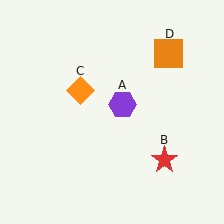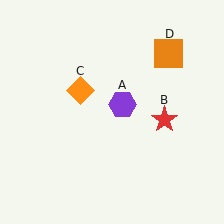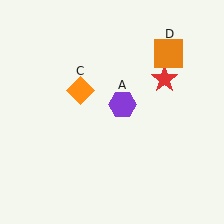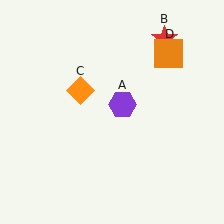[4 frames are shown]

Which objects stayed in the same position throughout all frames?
Purple hexagon (object A) and orange diamond (object C) and orange square (object D) remained stationary.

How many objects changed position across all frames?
1 object changed position: red star (object B).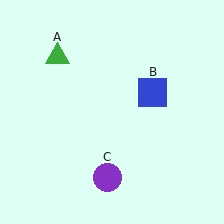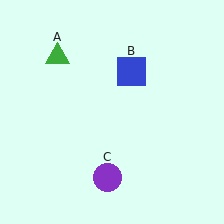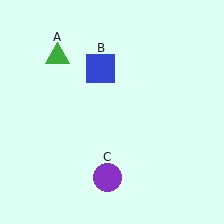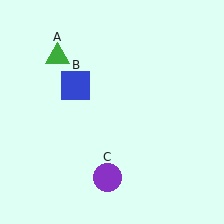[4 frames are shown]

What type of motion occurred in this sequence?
The blue square (object B) rotated counterclockwise around the center of the scene.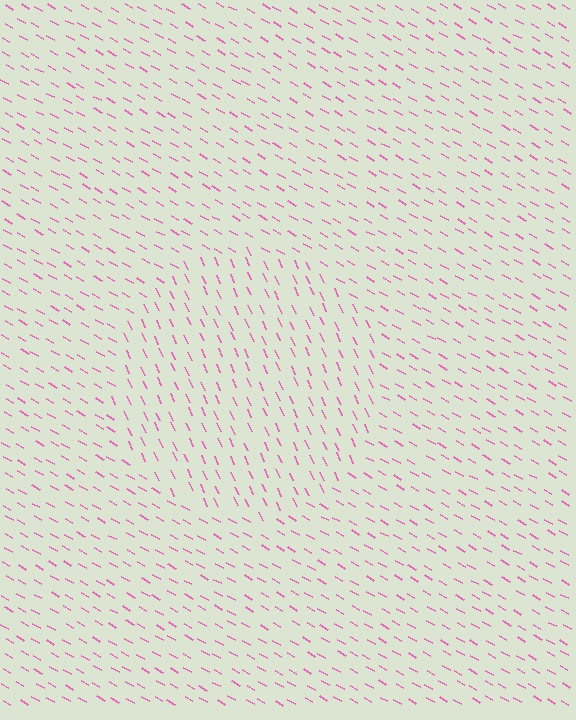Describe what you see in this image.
The image is filled with small pink line segments. A circle region in the image has lines oriented differently from the surrounding lines, creating a visible texture boundary.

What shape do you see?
I see a circle.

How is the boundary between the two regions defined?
The boundary is defined purely by a change in line orientation (approximately 36 degrees difference). All lines are the same color and thickness.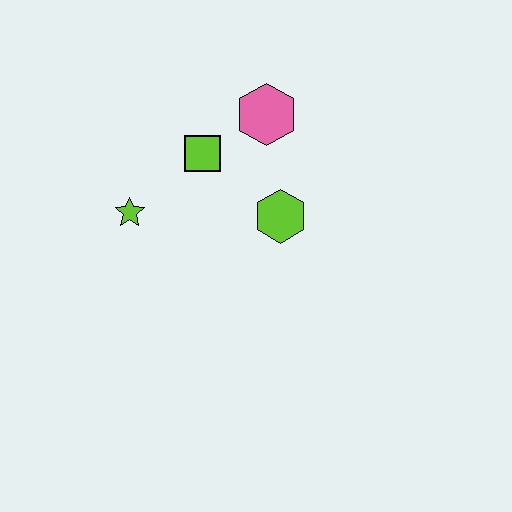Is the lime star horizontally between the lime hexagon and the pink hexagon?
No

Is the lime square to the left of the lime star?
No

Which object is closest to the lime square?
The pink hexagon is closest to the lime square.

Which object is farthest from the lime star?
The pink hexagon is farthest from the lime star.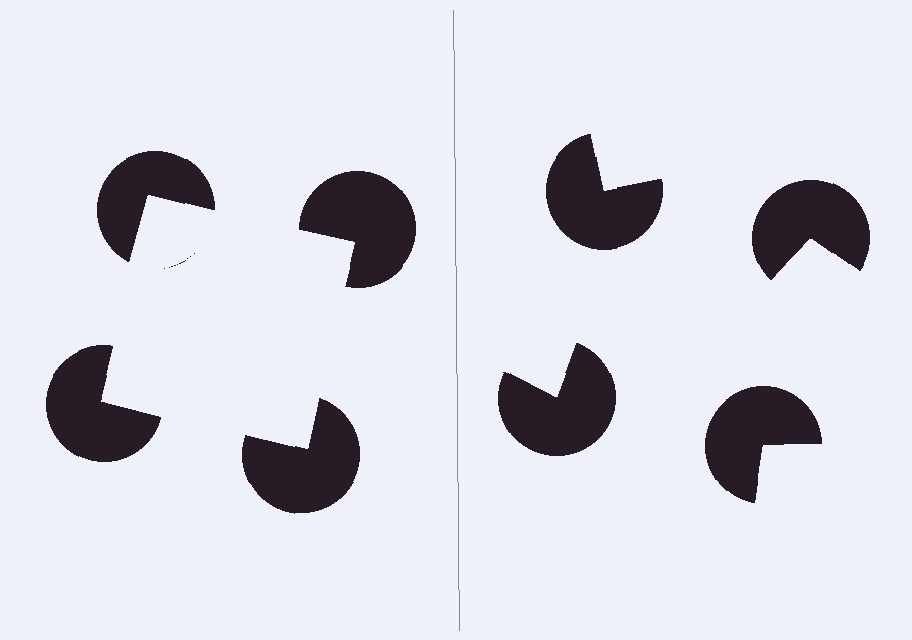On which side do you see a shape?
An illusory square appears on the left side. On the right side the wedge cuts are rotated, so no coherent shape forms.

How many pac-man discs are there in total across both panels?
8 — 4 on each side.